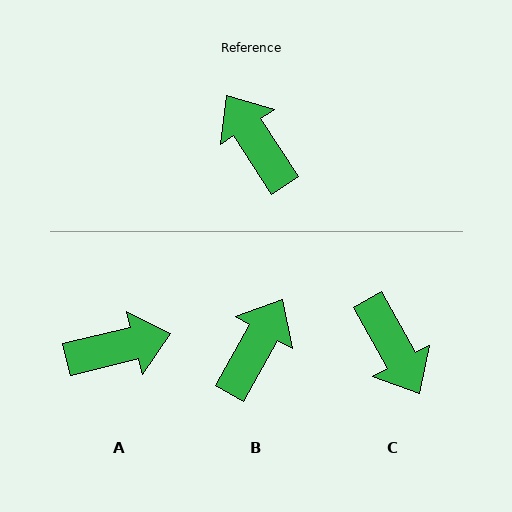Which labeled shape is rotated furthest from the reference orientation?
C, about 176 degrees away.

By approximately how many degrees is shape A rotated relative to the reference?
Approximately 109 degrees clockwise.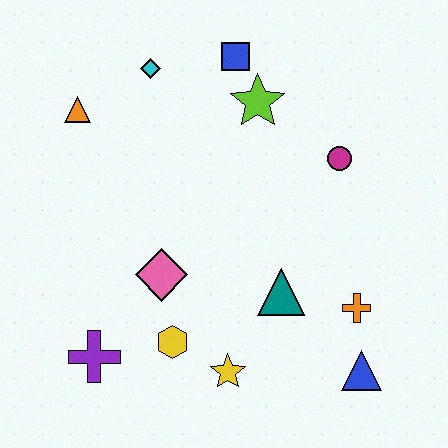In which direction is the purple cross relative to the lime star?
The purple cross is below the lime star.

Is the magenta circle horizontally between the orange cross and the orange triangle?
Yes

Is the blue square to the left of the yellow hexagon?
No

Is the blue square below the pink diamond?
No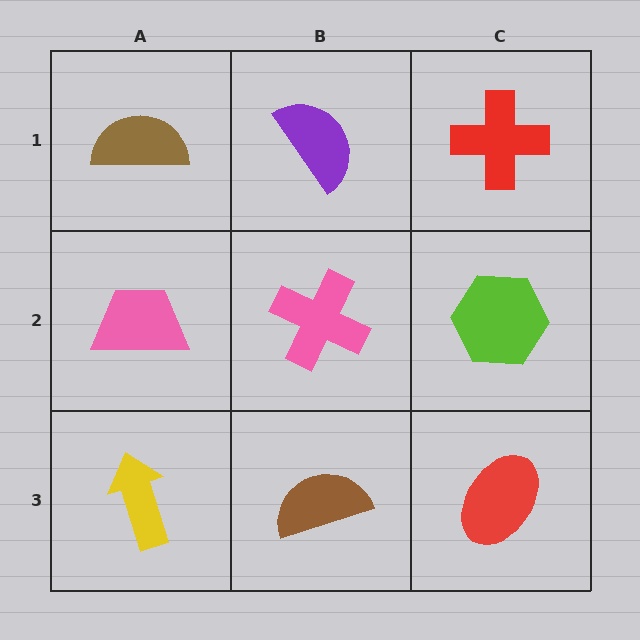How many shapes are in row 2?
3 shapes.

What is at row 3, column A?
A yellow arrow.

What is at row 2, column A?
A pink trapezoid.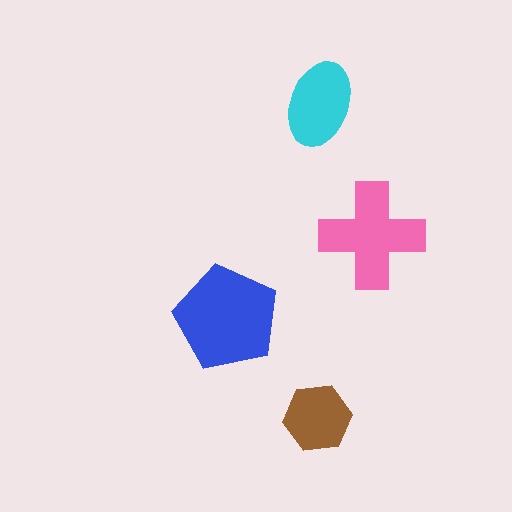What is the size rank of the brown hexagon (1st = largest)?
4th.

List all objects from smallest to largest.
The brown hexagon, the cyan ellipse, the pink cross, the blue pentagon.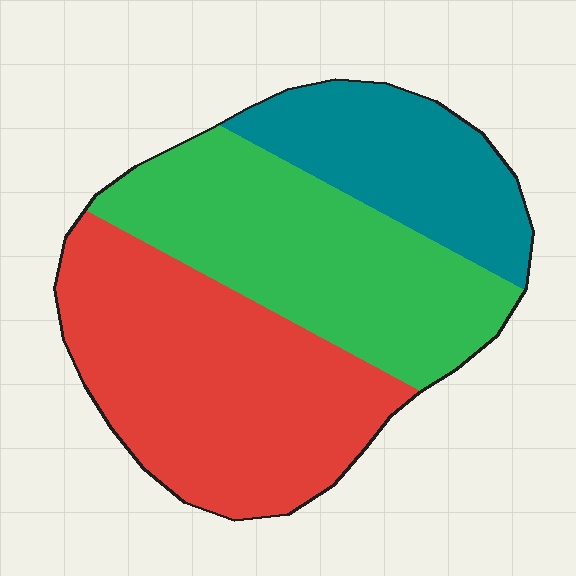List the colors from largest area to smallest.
From largest to smallest: red, green, teal.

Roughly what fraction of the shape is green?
Green covers 36% of the shape.